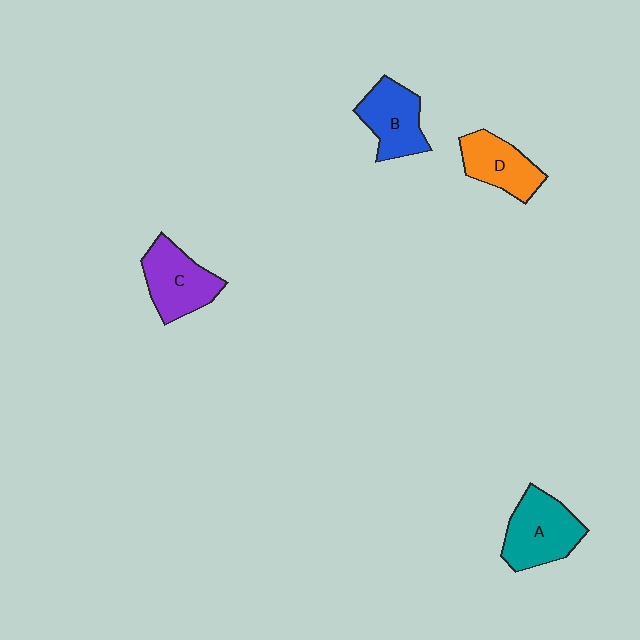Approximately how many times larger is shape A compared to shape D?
Approximately 1.3 times.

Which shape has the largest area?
Shape A (teal).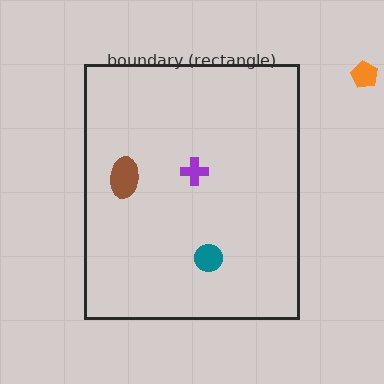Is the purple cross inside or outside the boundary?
Inside.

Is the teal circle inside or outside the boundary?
Inside.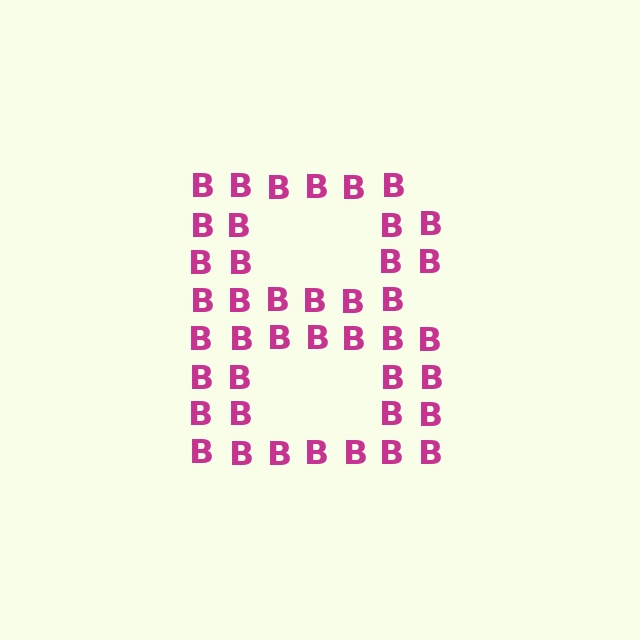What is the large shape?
The large shape is the letter B.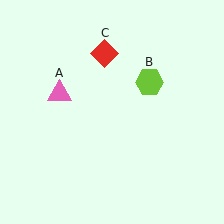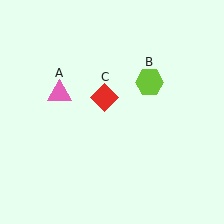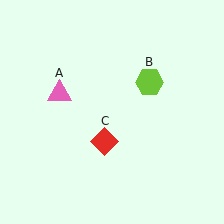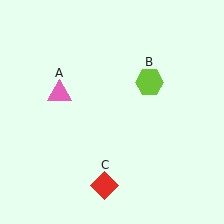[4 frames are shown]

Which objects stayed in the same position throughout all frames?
Pink triangle (object A) and lime hexagon (object B) remained stationary.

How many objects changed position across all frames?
1 object changed position: red diamond (object C).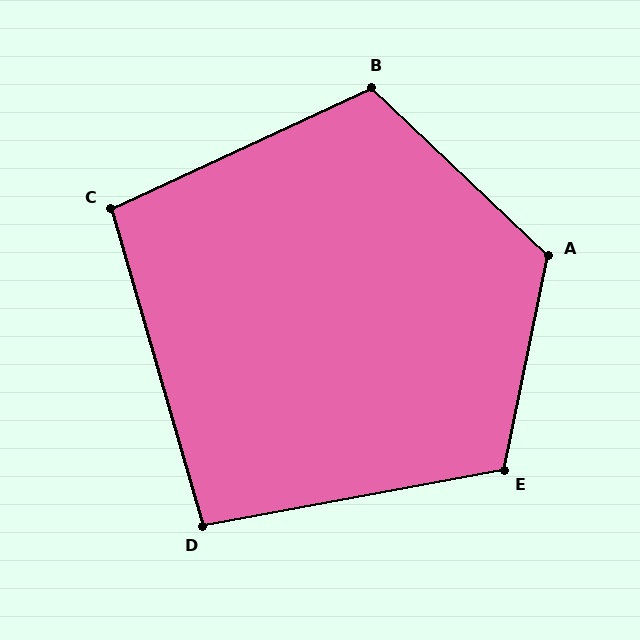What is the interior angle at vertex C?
Approximately 99 degrees (obtuse).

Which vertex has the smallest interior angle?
D, at approximately 96 degrees.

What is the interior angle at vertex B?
Approximately 112 degrees (obtuse).